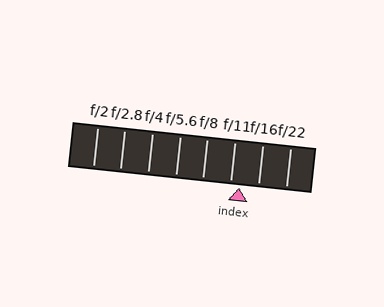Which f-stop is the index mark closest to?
The index mark is closest to f/11.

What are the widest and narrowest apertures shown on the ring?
The widest aperture shown is f/2 and the narrowest is f/22.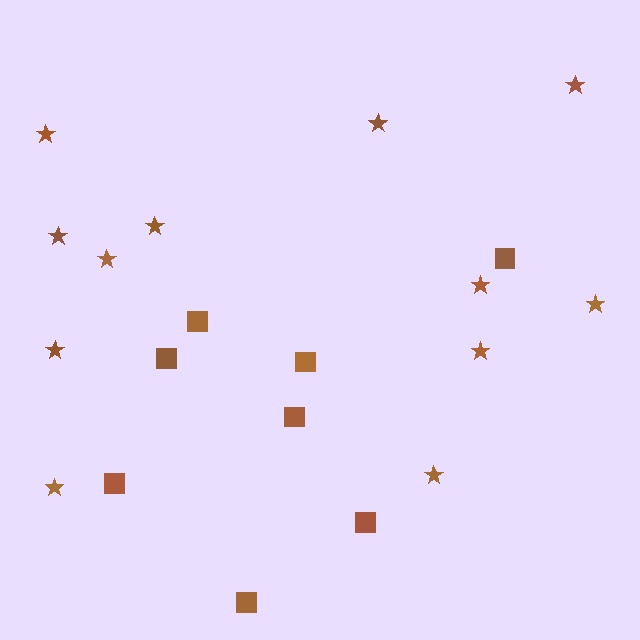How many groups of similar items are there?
There are 2 groups: one group of squares (8) and one group of stars (12).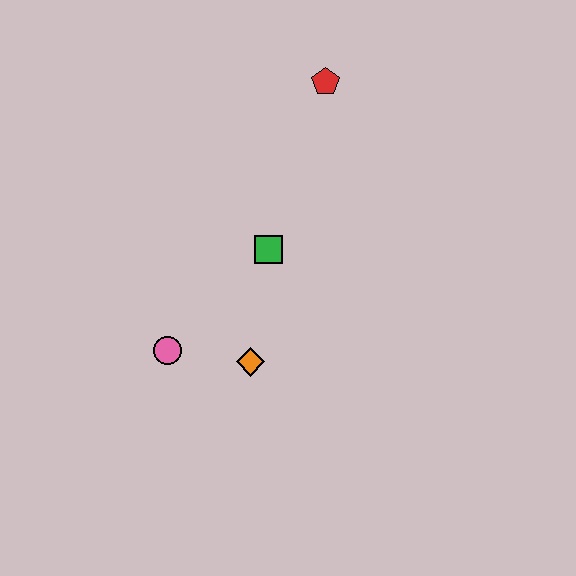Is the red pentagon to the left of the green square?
No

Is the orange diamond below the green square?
Yes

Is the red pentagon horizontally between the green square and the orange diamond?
No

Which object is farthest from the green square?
The red pentagon is farthest from the green square.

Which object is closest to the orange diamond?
The pink circle is closest to the orange diamond.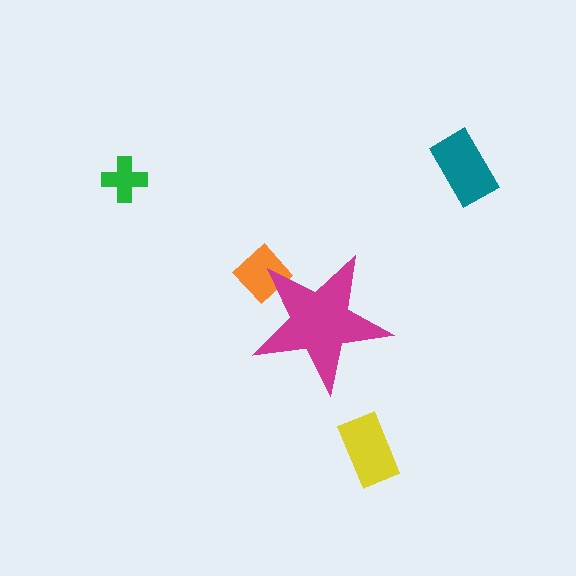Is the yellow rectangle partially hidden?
No, the yellow rectangle is fully visible.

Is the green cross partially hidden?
No, the green cross is fully visible.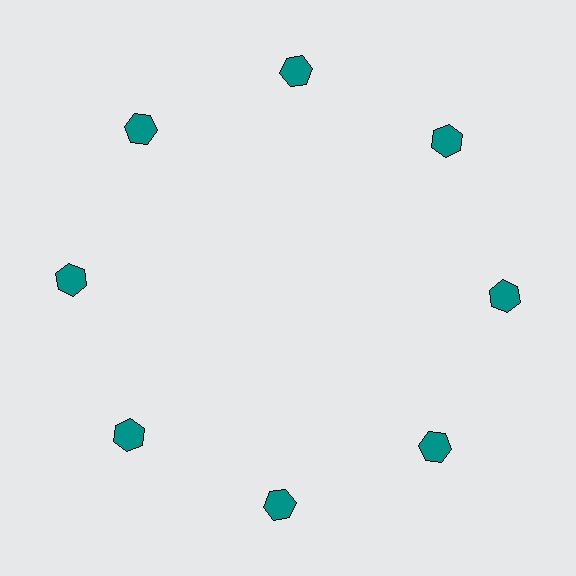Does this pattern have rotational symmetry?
Yes, this pattern has 8-fold rotational symmetry. It looks the same after rotating 45 degrees around the center.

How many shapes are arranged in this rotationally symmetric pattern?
There are 8 shapes, arranged in 8 groups of 1.